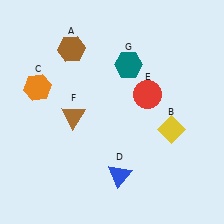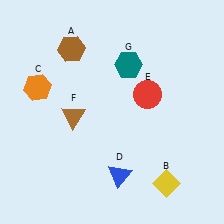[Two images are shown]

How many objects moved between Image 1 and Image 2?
1 object moved between the two images.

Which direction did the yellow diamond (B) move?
The yellow diamond (B) moved down.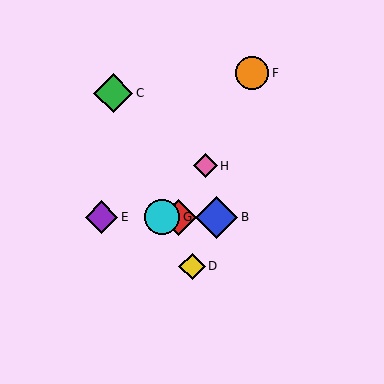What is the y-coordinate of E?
Object E is at y≈217.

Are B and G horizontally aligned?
Yes, both are at y≈217.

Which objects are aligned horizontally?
Objects A, B, E, G are aligned horizontally.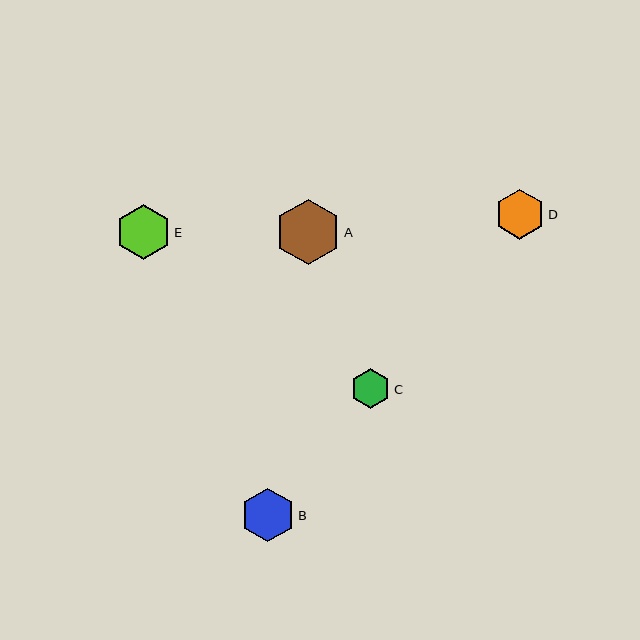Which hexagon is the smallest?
Hexagon C is the smallest with a size of approximately 40 pixels.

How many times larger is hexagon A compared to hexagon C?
Hexagon A is approximately 1.6 times the size of hexagon C.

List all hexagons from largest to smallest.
From largest to smallest: A, E, B, D, C.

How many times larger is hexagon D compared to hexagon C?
Hexagon D is approximately 1.3 times the size of hexagon C.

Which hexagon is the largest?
Hexagon A is the largest with a size of approximately 65 pixels.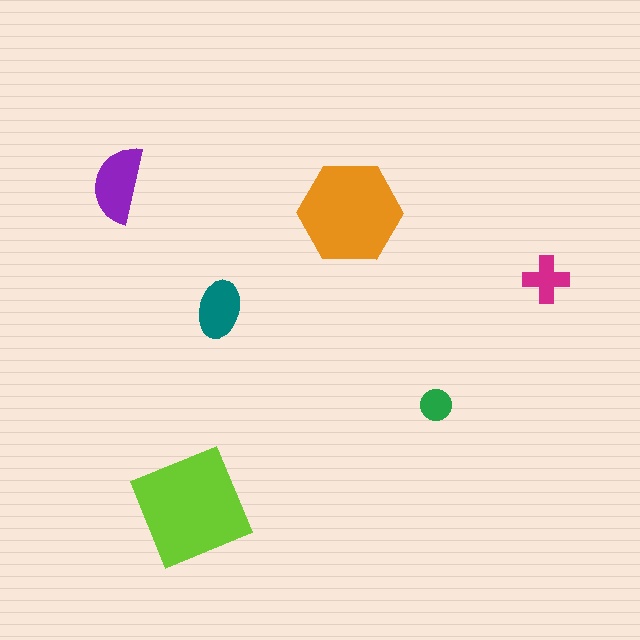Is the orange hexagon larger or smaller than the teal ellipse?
Larger.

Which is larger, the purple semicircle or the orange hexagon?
The orange hexagon.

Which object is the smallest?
The green circle.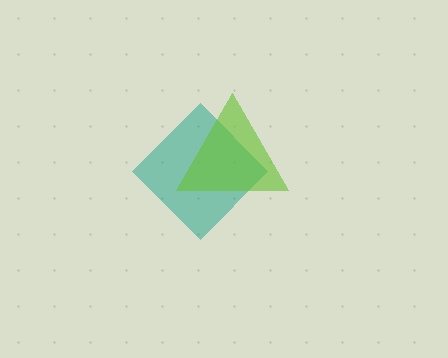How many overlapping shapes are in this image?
There are 2 overlapping shapes in the image.